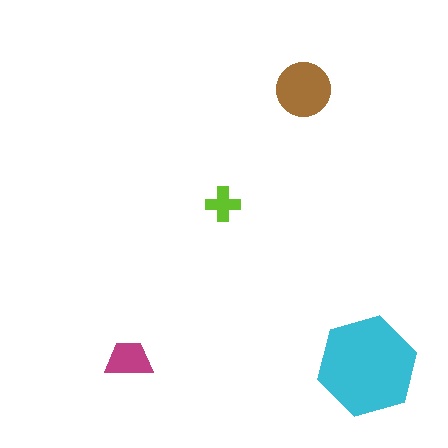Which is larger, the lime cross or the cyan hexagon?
The cyan hexagon.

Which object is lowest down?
The cyan hexagon is bottommost.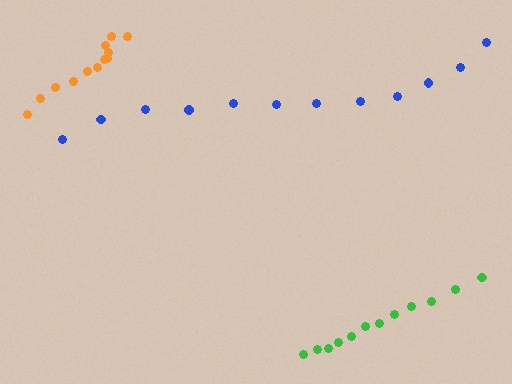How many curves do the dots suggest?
There are 3 distinct paths.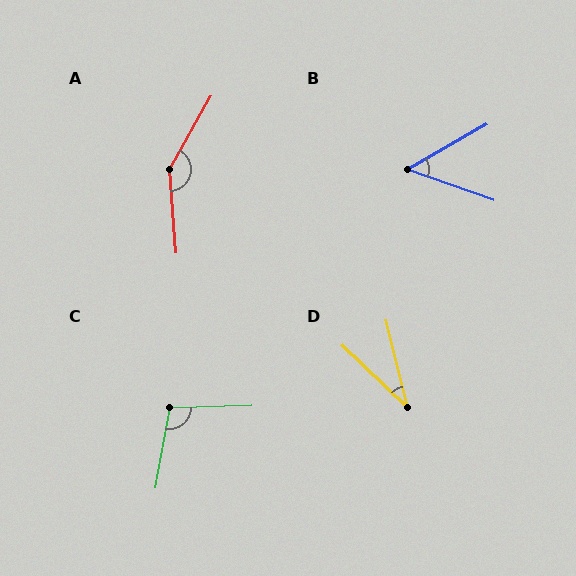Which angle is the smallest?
D, at approximately 32 degrees.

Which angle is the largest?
A, at approximately 146 degrees.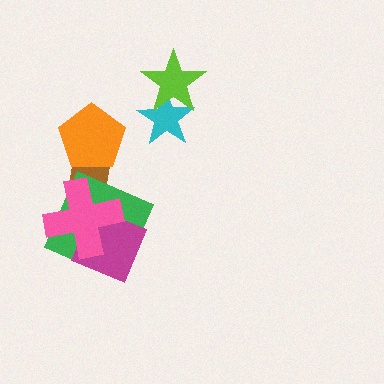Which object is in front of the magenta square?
The pink cross is in front of the magenta square.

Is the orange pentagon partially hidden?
No, no other shape covers it.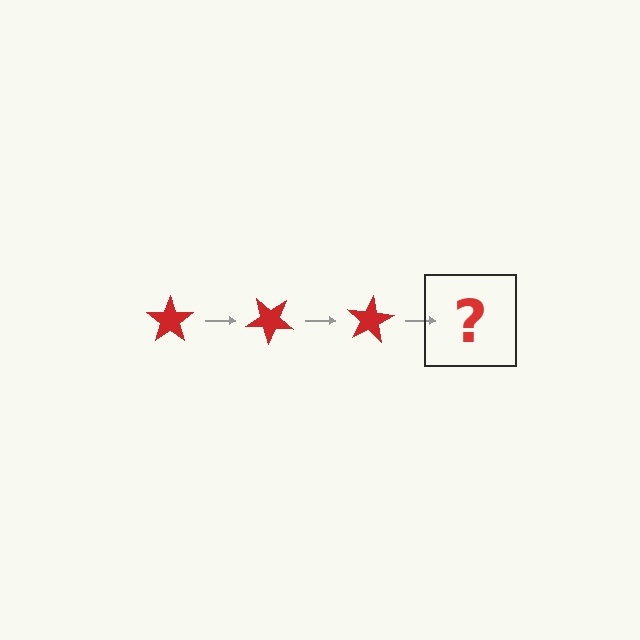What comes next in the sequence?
The next element should be a red star rotated 120 degrees.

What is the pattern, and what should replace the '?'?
The pattern is that the star rotates 40 degrees each step. The '?' should be a red star rotated 120 degrees.